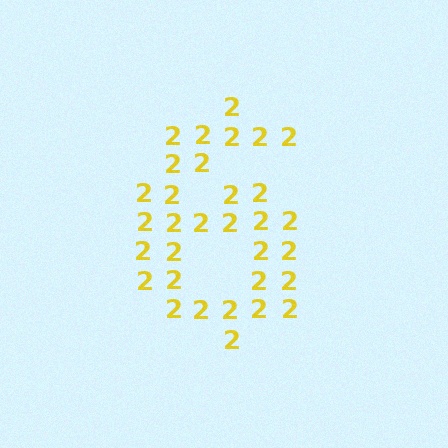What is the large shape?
The large shape is the digit 6.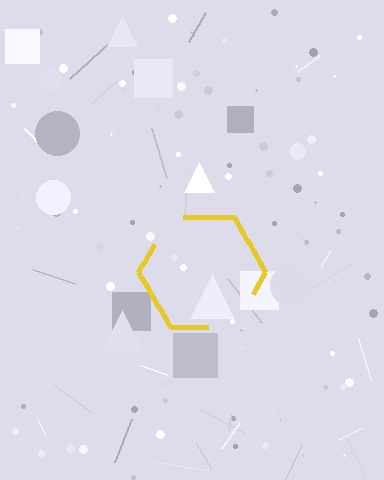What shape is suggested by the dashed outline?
The dashed outline suggests a hexagon.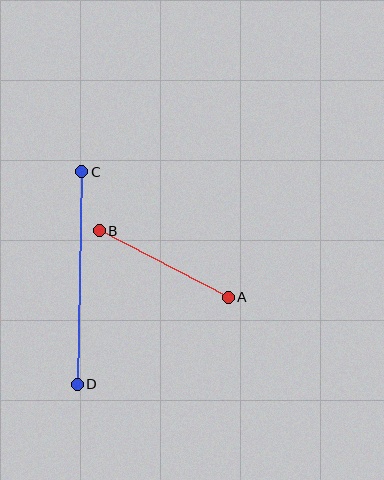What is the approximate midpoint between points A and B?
The midpoint is at approximately (164, 264) pixels.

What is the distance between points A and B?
The distance is approximately 145 pixels.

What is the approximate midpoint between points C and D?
The midpoint is at approximately (80, 278) pixels.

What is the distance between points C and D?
The distance is approximately 212 pixels.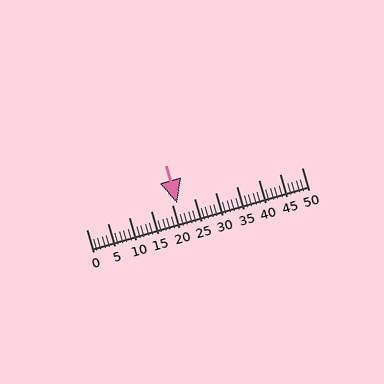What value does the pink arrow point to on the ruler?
The pink arrow points to approximately 21.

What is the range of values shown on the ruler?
The ruler shows values from 0 to 50.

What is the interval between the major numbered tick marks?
The major tick marks are spaced 5 units apart.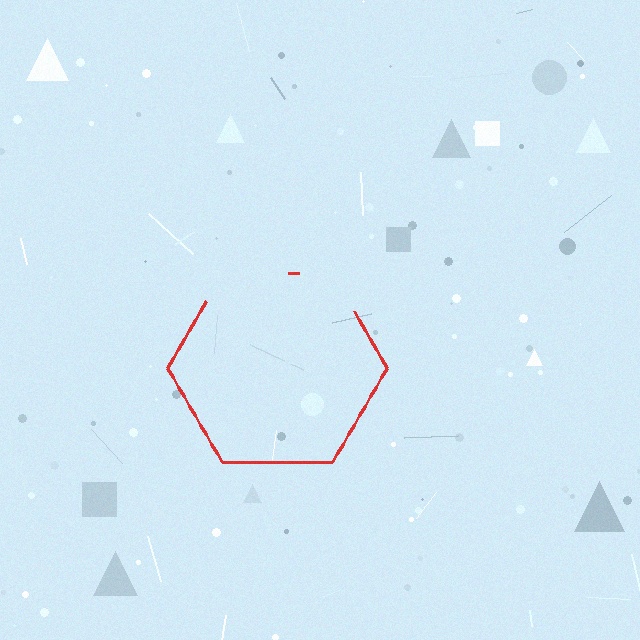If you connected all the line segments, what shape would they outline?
They would outline a hexagon.